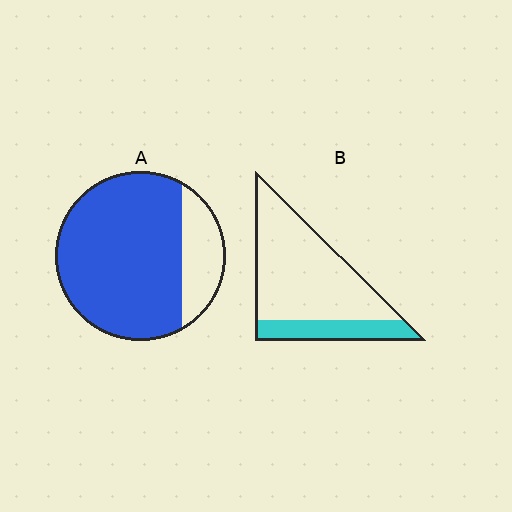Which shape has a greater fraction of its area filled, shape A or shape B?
Shape A.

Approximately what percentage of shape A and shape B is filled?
A is approximately 80% and B is approximately 25%.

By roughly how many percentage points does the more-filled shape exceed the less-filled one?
By roughly 55 percentage points (A over B).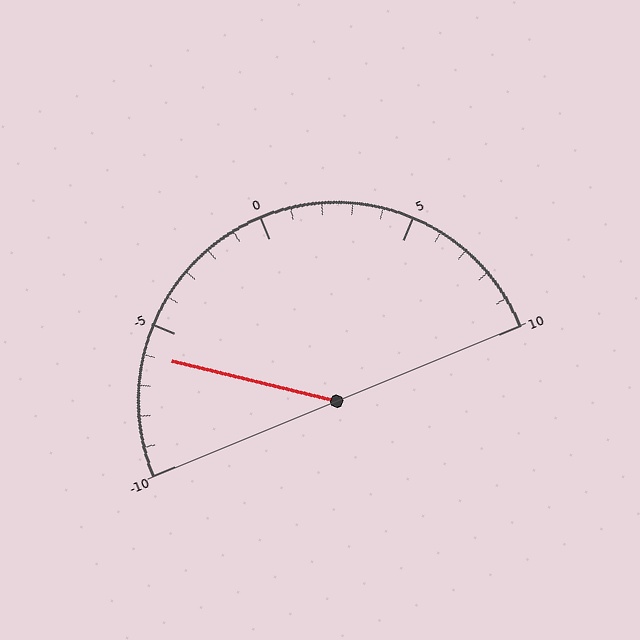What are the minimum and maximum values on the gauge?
The gauge ranges from -10 to 10.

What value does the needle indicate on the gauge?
The needle indicates approximately -6.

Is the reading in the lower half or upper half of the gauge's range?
The reading is in the lower half of the range (-10 to 10).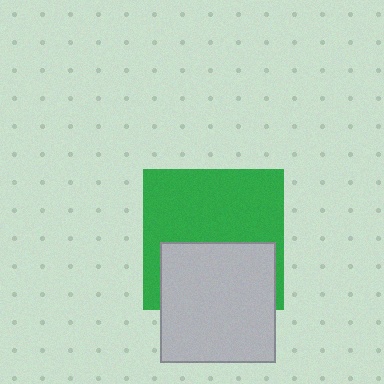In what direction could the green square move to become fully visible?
The green square could move up. That would shift it out from behind the light gray rectangle entirely.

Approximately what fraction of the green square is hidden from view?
Roughly 40% of the green square is hidden behind the light gray rectangle.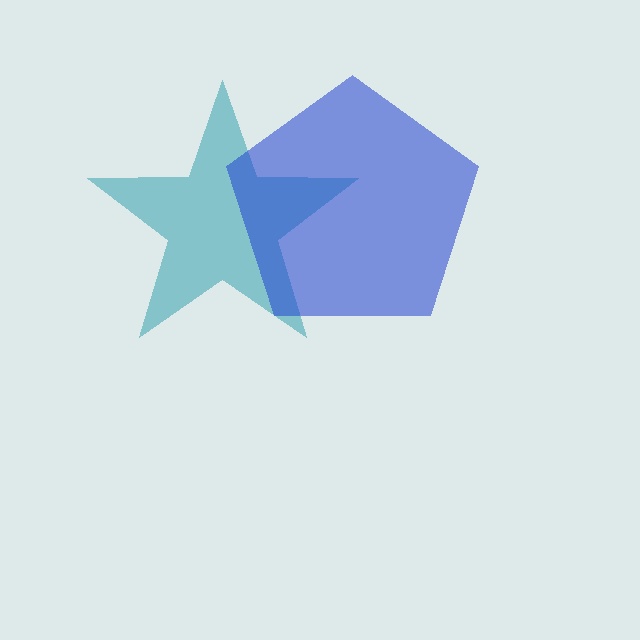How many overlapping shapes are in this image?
There are 2 overlapping shapes in the image.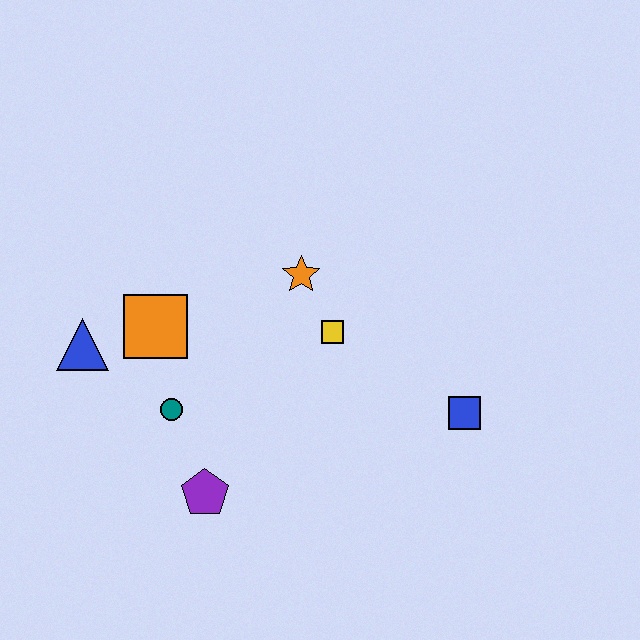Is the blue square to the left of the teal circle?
No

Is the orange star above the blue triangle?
Yes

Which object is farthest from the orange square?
The blue square is farthest from the orange square.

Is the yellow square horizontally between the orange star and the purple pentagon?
No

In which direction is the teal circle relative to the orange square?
The teal circle is below the orange square.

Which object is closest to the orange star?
The yellow square is closest to the orange star.